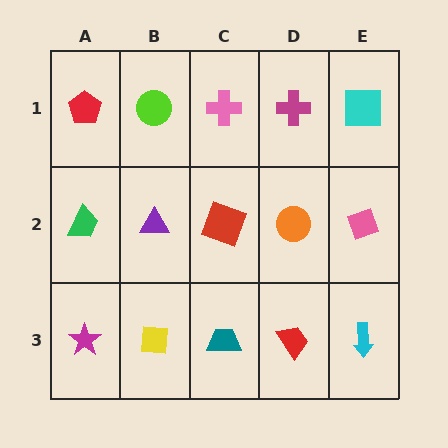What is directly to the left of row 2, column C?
A purple triangle.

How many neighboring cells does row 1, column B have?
3.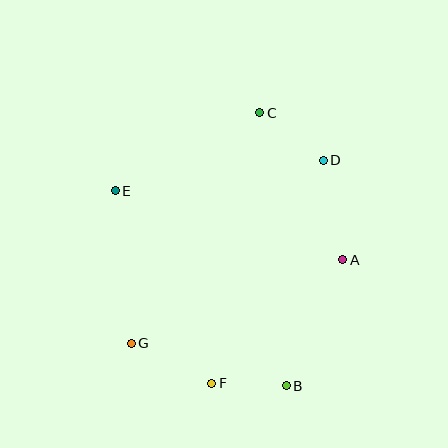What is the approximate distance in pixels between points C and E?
The distance between C and E is approximately 164 pixels.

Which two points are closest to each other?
Points B and F are closest to each other.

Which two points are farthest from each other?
Points C and F are farthest from each other.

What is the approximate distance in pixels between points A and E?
The distance between A and E is approximately 238 pixels.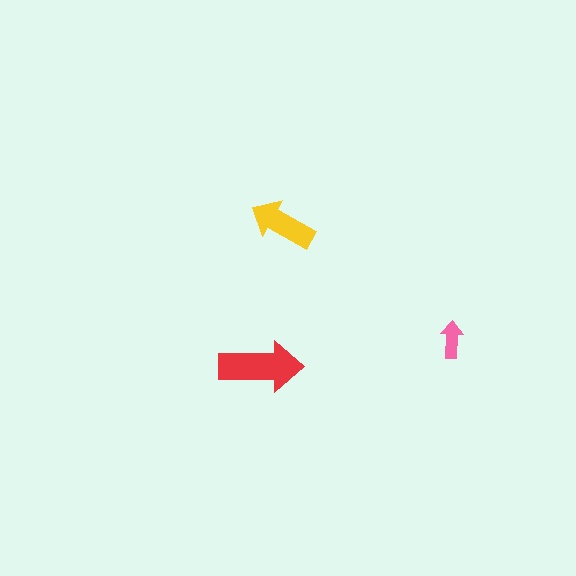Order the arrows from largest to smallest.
the red one, the yellow one, the pink one.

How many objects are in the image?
There are 3 objects in the image.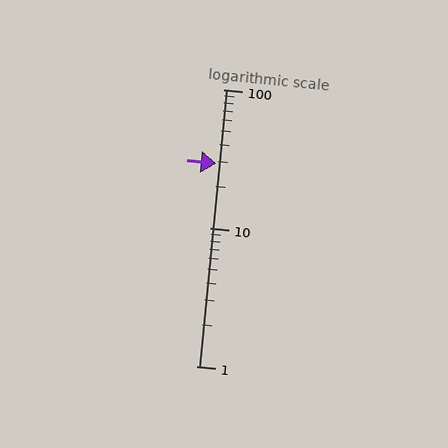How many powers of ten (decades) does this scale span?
The scale spans 2 decades, from 1 to 100.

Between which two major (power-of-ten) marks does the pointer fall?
The pointer is between 10 and 100.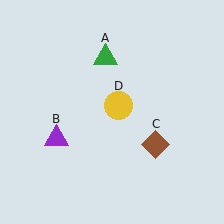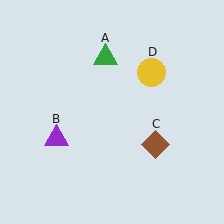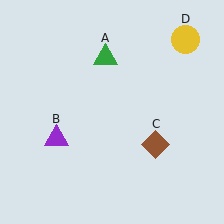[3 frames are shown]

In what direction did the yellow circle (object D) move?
The yellow circle (object D) moved up and to the right.